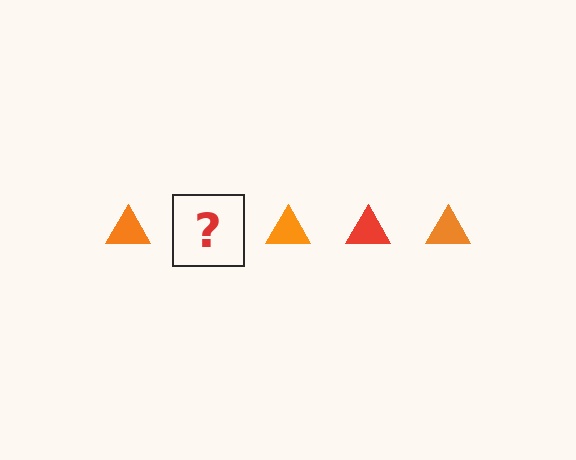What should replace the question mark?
The question mark should be replaced with a red triangle.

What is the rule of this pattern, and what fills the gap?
The rule is that the pattern cycles through orange, red triangles. The gap should be filled with a red triangle.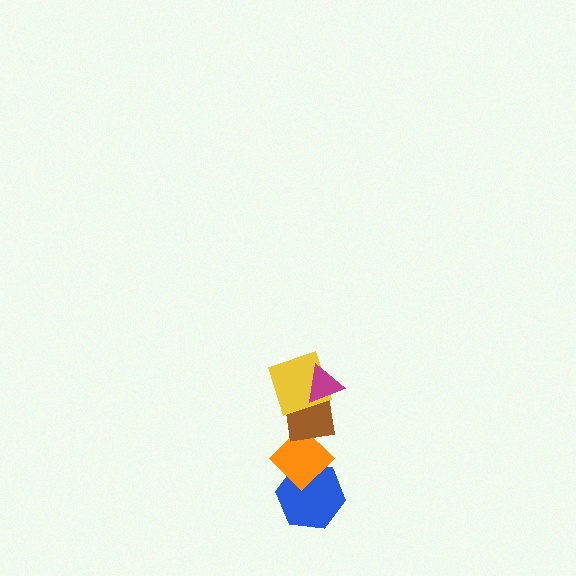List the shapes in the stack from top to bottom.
From top to bottom: the magenta triangle, the yellow square, the brown square, the orange diamond, the blue hexagon.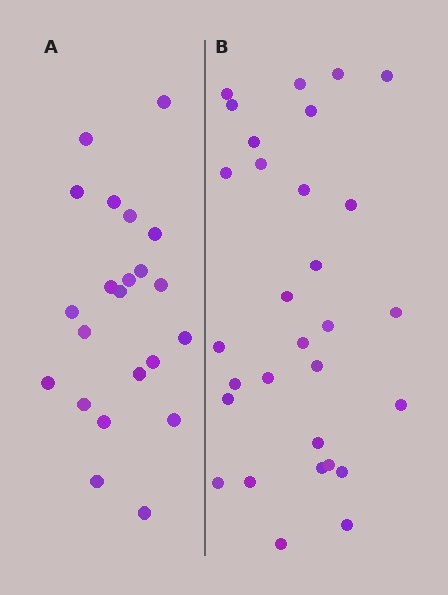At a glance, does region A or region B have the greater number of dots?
Region B (the right region) has more dots.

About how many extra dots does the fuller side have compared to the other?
Region B has roughly 8 or so more dots than region A.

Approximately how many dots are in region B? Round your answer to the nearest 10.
About 30 dots.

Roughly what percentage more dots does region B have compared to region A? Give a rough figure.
About 35% more.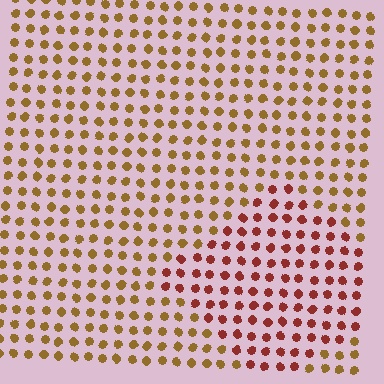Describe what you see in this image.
The image is filled with small brown elements in a uniform arrangement. A diamond-shaped region is visible where the elements are tinted to a slightly different hue, forming a subtle color boundary.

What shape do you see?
I see a diamond.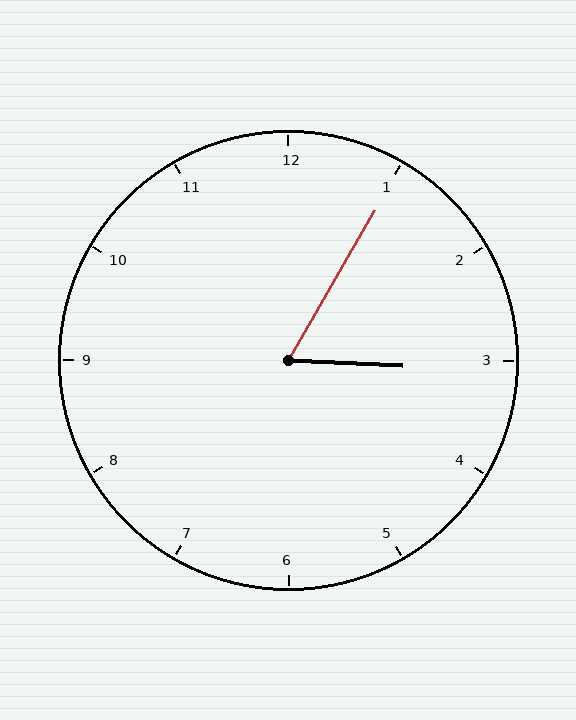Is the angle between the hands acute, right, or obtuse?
It is acute.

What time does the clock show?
3:05.